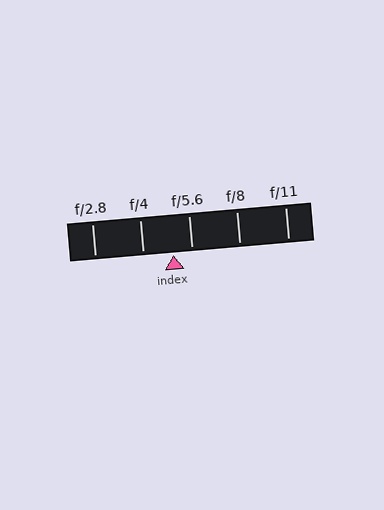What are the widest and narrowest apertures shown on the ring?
The widest aperture shown is f/2.8 and the narrowest is f/11.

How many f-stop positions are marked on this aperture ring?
There are 5 f-stop positions marked.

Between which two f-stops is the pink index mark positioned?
The index mark is between f/4 and f/5.6.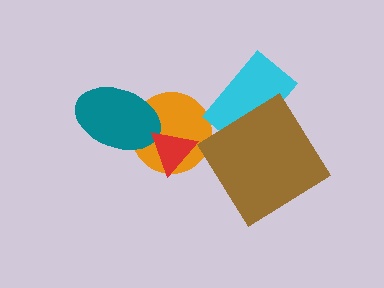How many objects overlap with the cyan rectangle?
1 object overlaps with the cyan rectangle.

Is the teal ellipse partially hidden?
Yes, it is partially covered by another shape.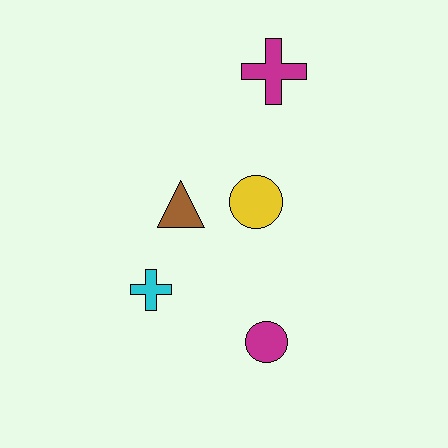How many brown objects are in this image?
There is 1 brown object.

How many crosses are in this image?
There are 2 crosses.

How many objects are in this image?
There are 5 objects.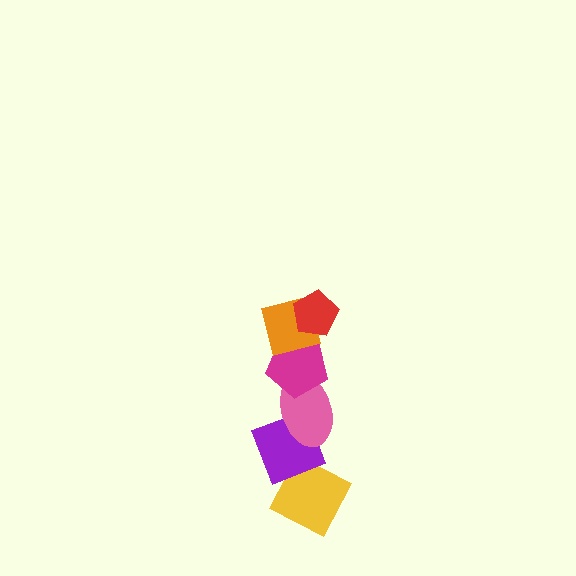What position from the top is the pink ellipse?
The pink ellipse is 4th from the top.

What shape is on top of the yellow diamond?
The purple diamond is on top of the yellow diamond.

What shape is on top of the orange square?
The red pentagon is on top of the orange square.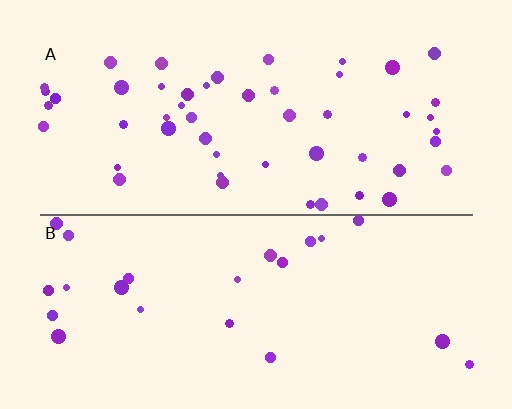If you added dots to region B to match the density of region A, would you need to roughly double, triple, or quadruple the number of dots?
Approximately double.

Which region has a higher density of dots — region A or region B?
A (the top).